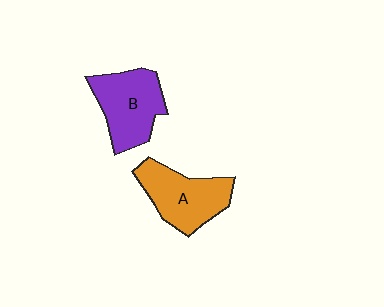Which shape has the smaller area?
Shape A (orange).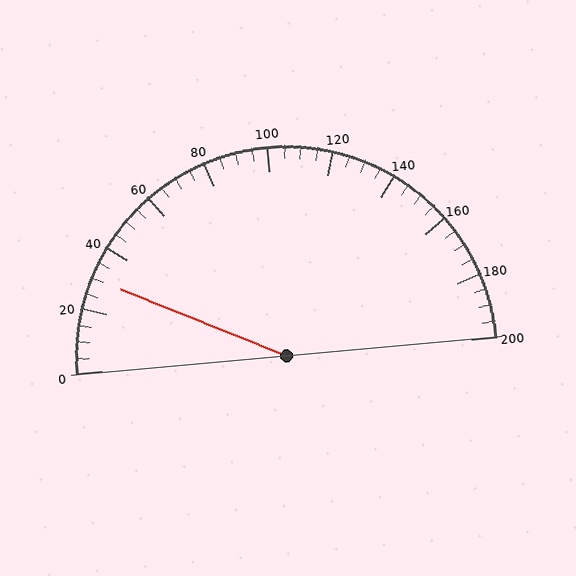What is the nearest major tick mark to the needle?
The nearest major tick mark is 40.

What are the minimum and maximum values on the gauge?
The gauge ranges from 0 to 200.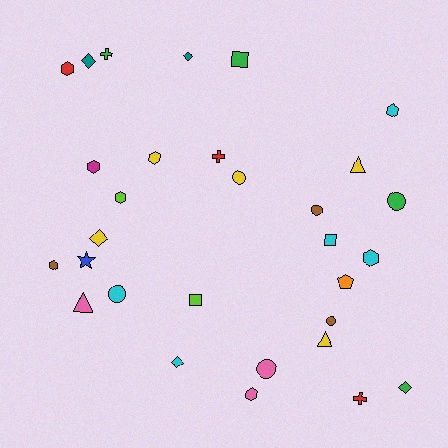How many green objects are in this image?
There are 4 green objects.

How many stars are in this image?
There is 1 star.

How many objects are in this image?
There are 30 objects.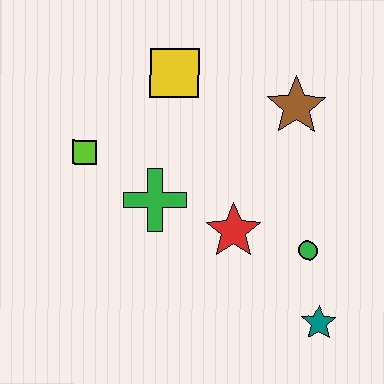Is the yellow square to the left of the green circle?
Yes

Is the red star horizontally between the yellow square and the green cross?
No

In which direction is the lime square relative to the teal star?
The lime square is to the left of the teal star.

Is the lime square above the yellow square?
No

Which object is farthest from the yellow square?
The teal star is farthest from the yellow square.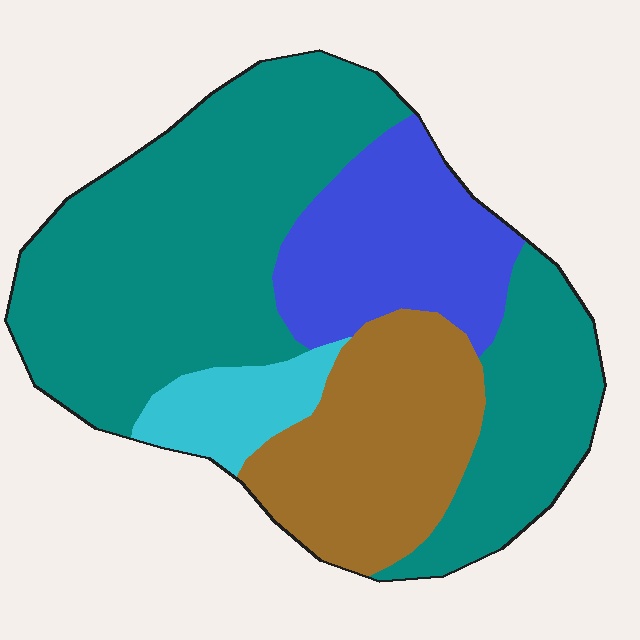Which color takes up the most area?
Teal, at roughly 55%.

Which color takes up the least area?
Cyan, at roughly 5%.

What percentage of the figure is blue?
Blue covers about 20% of the figure.